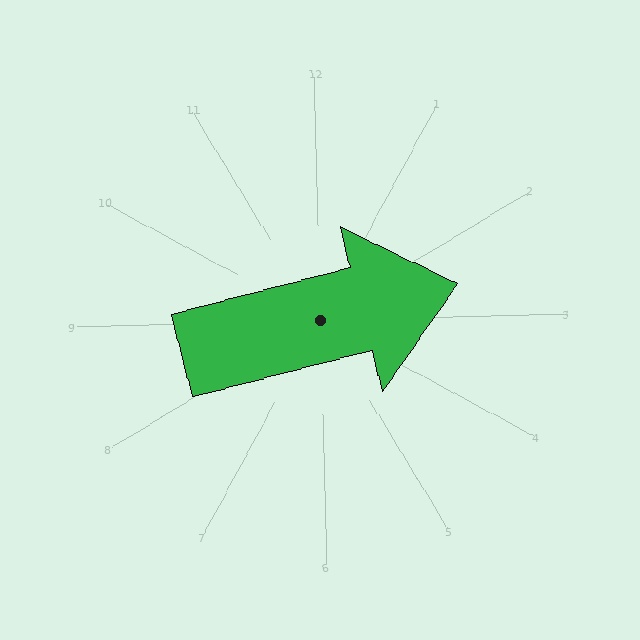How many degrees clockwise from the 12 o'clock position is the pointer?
Approximately 77 degrees.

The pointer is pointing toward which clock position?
Roughly 3 o'clock.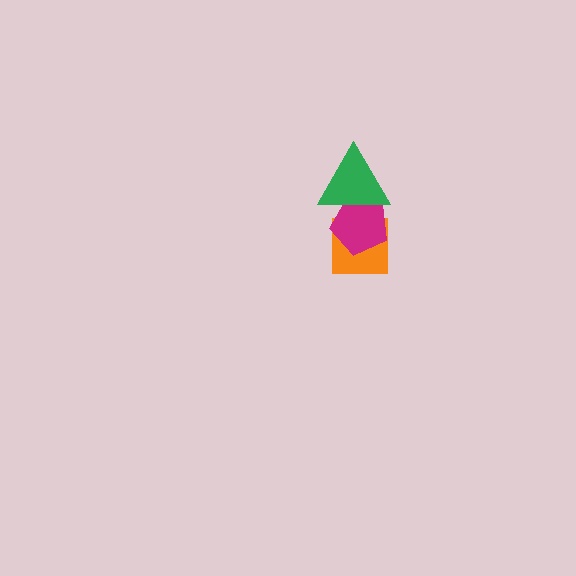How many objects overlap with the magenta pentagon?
2 objects overlap with the magenta pentagon.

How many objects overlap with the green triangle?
1 object overlaps with the green triangle.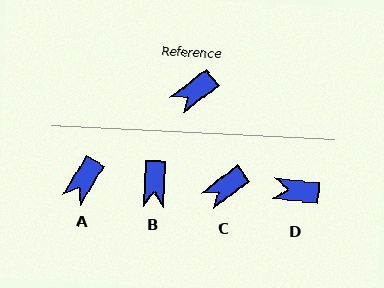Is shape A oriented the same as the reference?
No, it is off by about 21 degrees.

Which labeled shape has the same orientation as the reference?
C.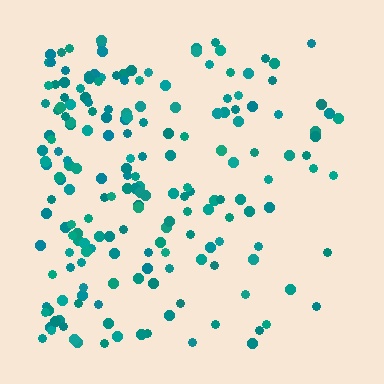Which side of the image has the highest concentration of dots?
The left.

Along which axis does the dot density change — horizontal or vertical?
Horizontal.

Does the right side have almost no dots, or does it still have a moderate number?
Still a moderate number, just noticeably fewer than the left.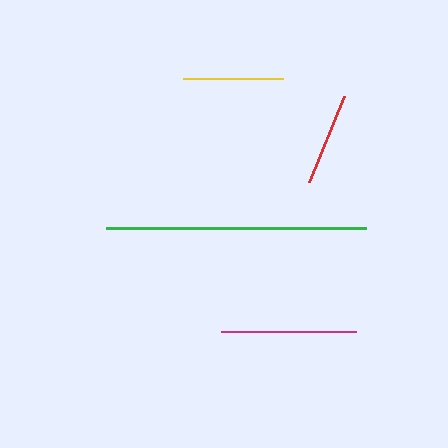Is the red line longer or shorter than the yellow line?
The yellow line is longer than the red line.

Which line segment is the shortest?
The red line is the shortest at approximately 93 pixels.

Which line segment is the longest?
The green line is the longest at approximately 260 pixels.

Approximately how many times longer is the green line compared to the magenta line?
The green line is approximately 1.9 times the length of the magenta line.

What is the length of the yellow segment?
The yellow segment is approximately 100 pixels long.